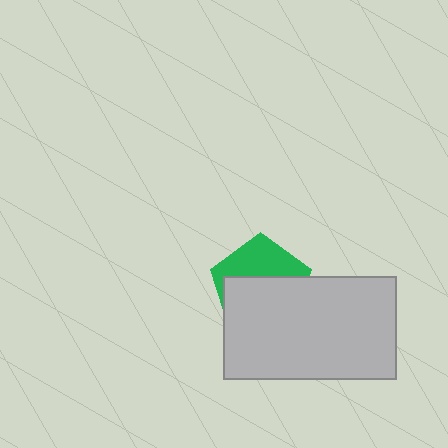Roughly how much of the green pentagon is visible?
A small part of it is visible (roughly 40%).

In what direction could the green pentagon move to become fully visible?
The green pentagon could move up. That would shift it out from behind the light gray rectangle entirely.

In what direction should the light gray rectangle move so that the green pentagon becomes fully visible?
The light gray rectangle should move down. That is the shortest direction to clear the overlap and leave the green pentagon fully visible.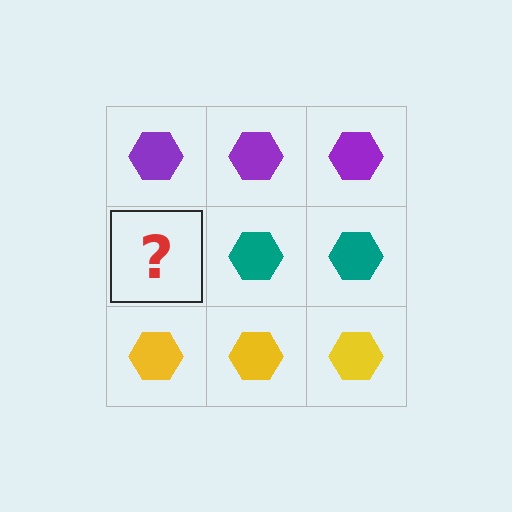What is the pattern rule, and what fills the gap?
The rule is that each row has a consistent color. The gap should be filled with a teal hexagon.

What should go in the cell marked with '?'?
The missing cell should contain a teal hexagon.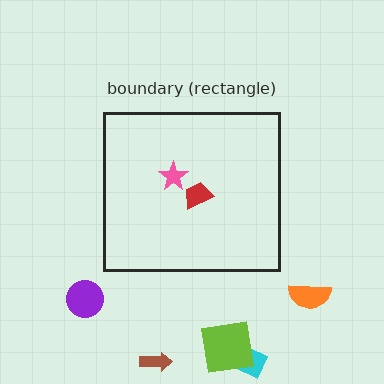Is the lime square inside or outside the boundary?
Outside.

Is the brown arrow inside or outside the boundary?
Outside.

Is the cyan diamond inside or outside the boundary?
Outside.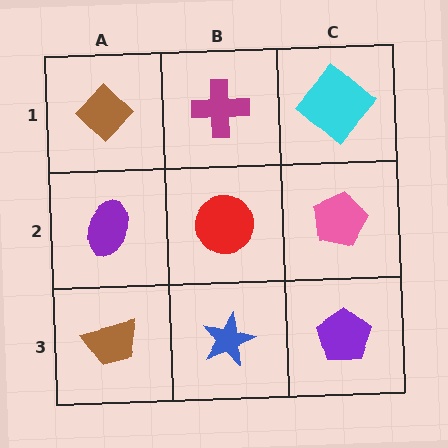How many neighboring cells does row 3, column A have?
2.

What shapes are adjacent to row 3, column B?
A red circle (row 2, column B), a brown trapezoid (row 3, column A), a purple pentagon (row 3, column C).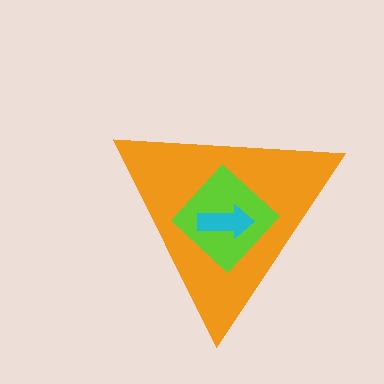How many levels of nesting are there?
3.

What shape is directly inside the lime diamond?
The cyan arrow.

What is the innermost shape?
The cyan arrow.